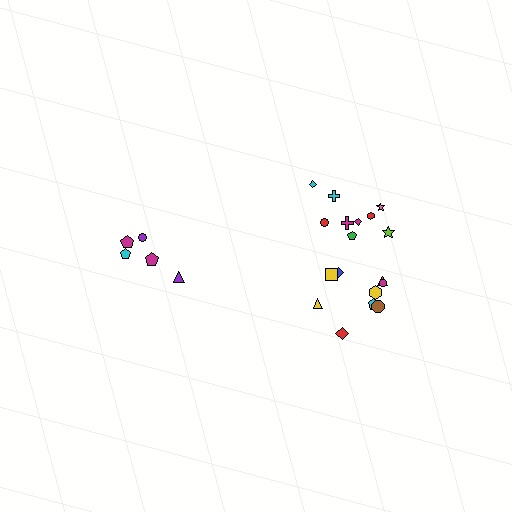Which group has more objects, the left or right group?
The right group.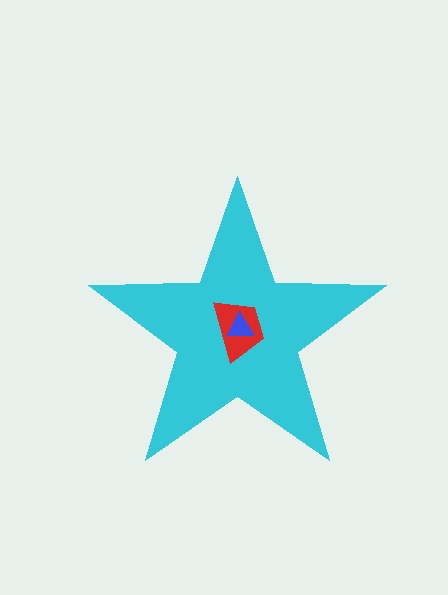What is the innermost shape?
The blue triangle.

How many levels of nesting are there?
3.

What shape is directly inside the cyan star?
The red trapezoid.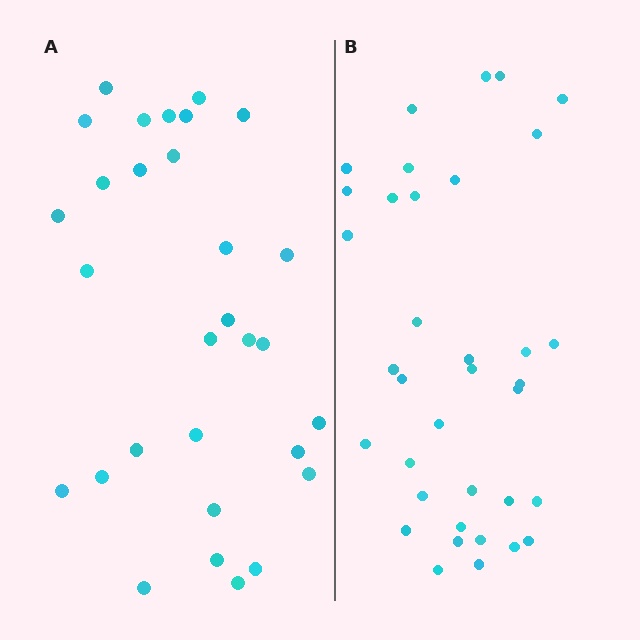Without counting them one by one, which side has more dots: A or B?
Region B (the right region) has more dots.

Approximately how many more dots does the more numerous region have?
Region B has about 6 more dots than region A.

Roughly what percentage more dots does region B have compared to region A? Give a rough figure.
About 20% more.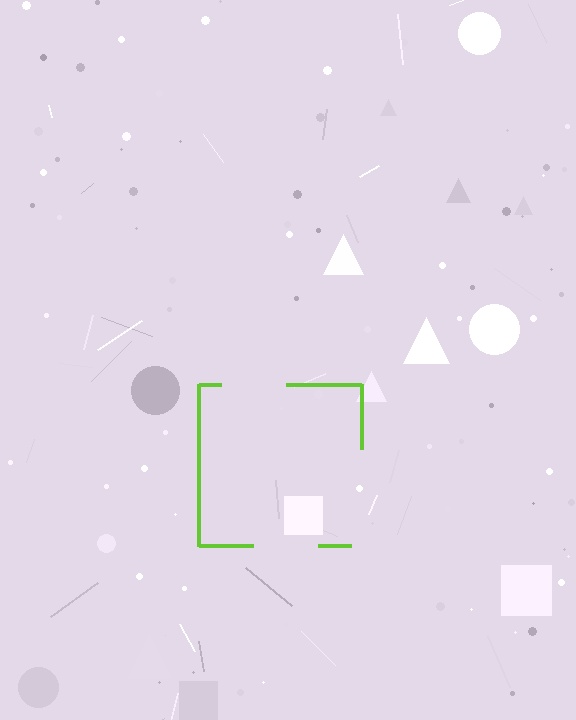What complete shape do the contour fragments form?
The contour fragments form a square.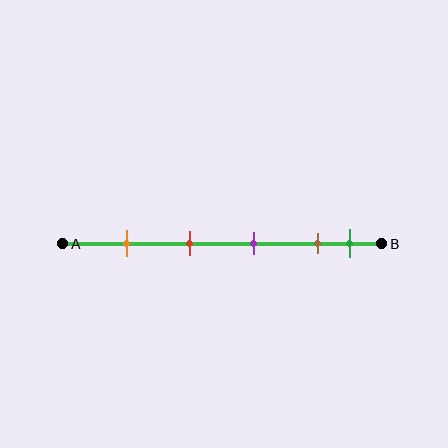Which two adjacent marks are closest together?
The brown and green marks are the closest adjacent pair.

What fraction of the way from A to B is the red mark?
The red mark is approximately 40% (0.4) of the way from A to B.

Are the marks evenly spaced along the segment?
No, the marks are not evenly spaced.